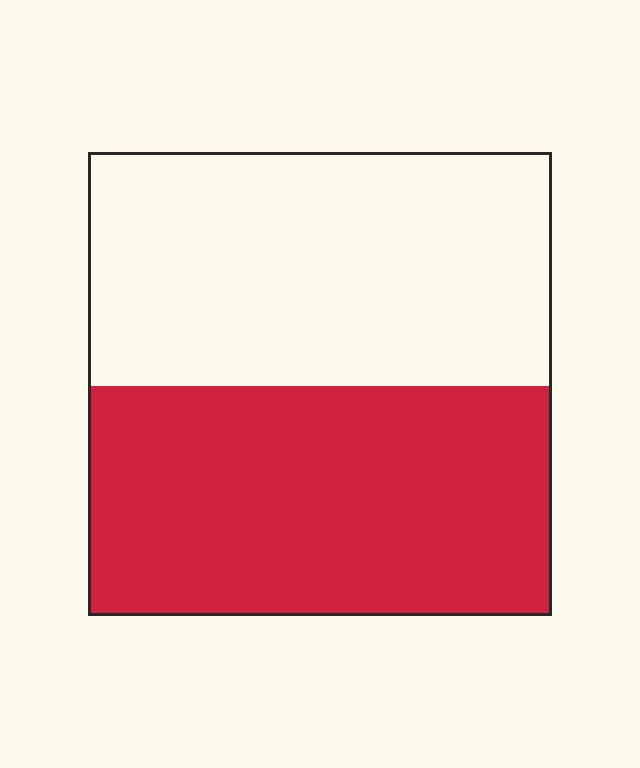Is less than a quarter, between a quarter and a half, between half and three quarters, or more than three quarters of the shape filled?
Between a quarter and a half.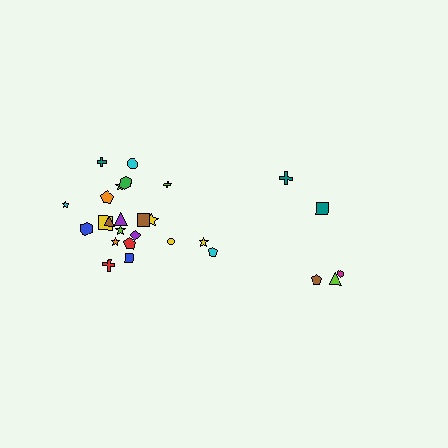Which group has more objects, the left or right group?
The left group.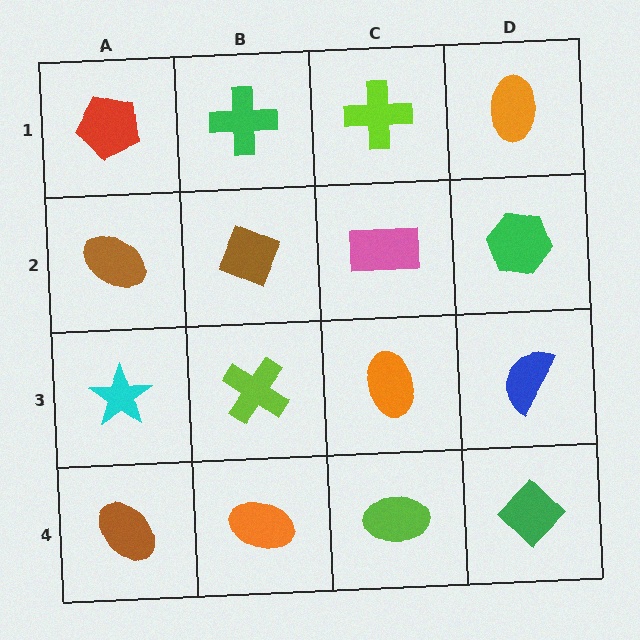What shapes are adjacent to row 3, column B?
A brown diamond (row 2, column B), an orange ellipse (row 4, column B), a cyan star (row 3, column A), an orange ellipse (row 3, column C).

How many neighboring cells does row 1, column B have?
3.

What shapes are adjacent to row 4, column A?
A cyan star (row 3, column A), an orange ellipse (row 4, column B).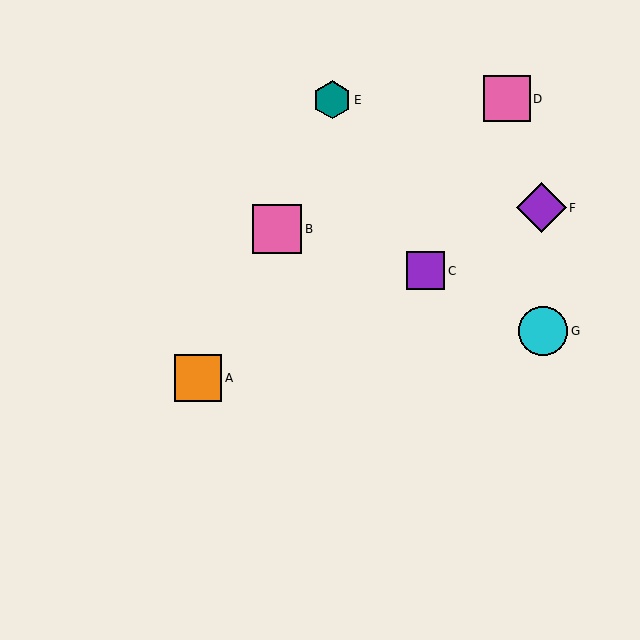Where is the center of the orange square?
The center of the orange square is at (198, 378).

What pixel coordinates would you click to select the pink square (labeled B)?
Click at (277, 229) to select the pink square B.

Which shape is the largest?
The purple diamond (labeled F) is the largest.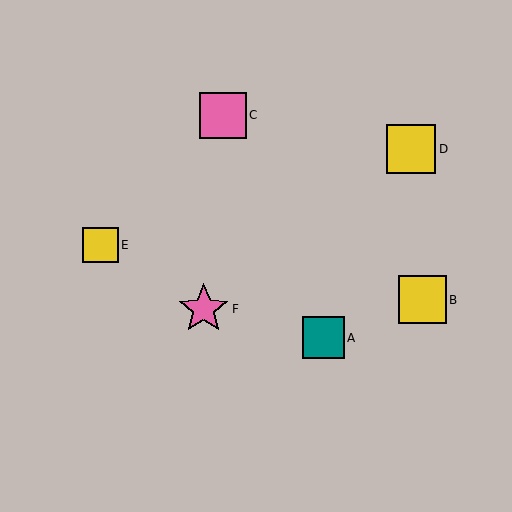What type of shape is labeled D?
Shape D is a yellow square.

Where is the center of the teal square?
The center of the teal square is at (324, 338).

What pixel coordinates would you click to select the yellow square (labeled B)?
Click at (422, 300) to select the yellow square B.